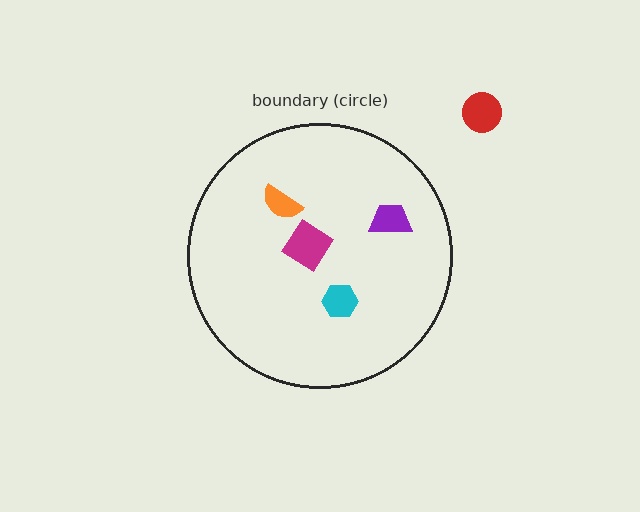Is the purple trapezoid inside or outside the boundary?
Inside.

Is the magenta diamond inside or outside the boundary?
Inside.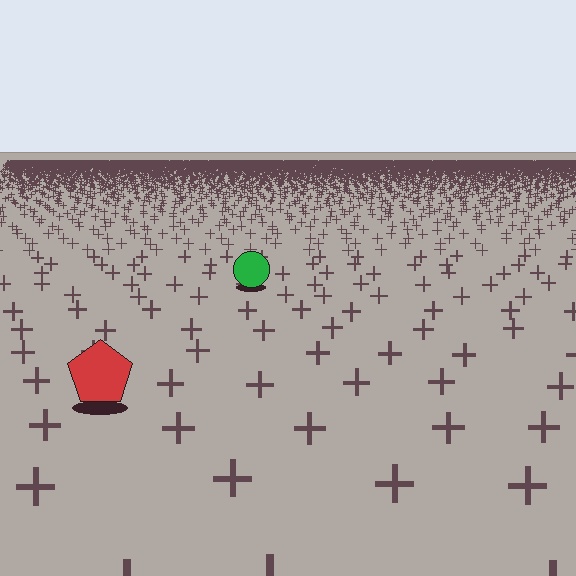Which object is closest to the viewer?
The red pentagon is closest. The texture marks near it are larger and more spread out.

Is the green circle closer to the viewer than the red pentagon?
No. The red pentagon is closer — you can tell from the texture gradient: the ground texture is coarser near it.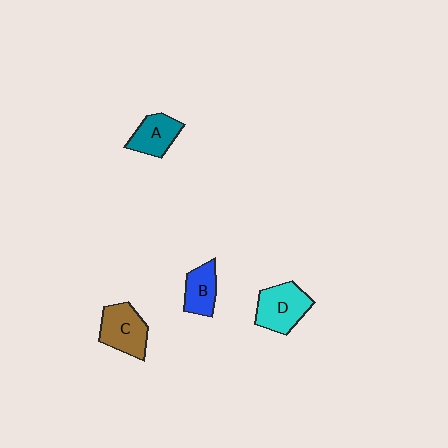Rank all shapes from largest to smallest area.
From largest to smallest: D (cyan), C (brown), A (teal), B (blue).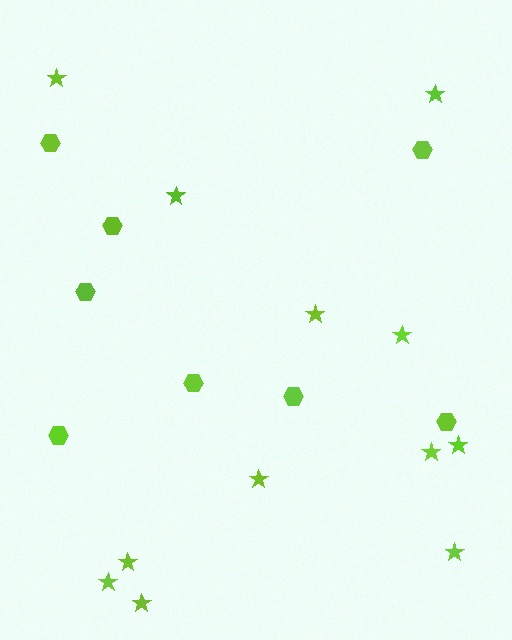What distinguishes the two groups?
There are 2 groups: one group of hexagons (8) and one group of stars (12).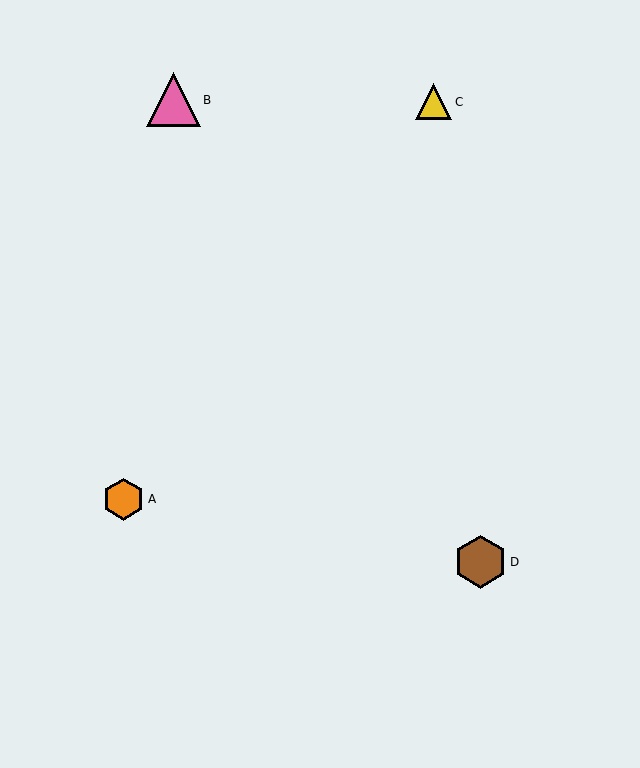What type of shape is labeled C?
Shape C is a yellow triangle.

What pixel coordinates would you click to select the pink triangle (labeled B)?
Click at (173, 100) to select the pink triangle B.